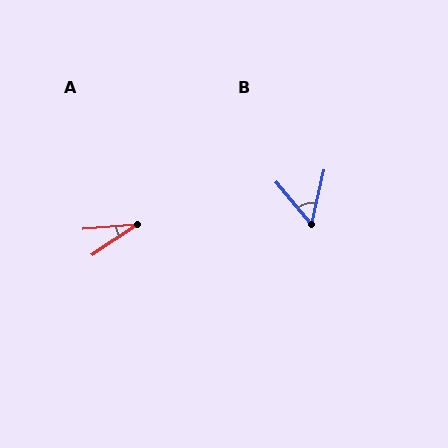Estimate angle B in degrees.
Approximately 52 degrees.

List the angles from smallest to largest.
A (29°), B (52°).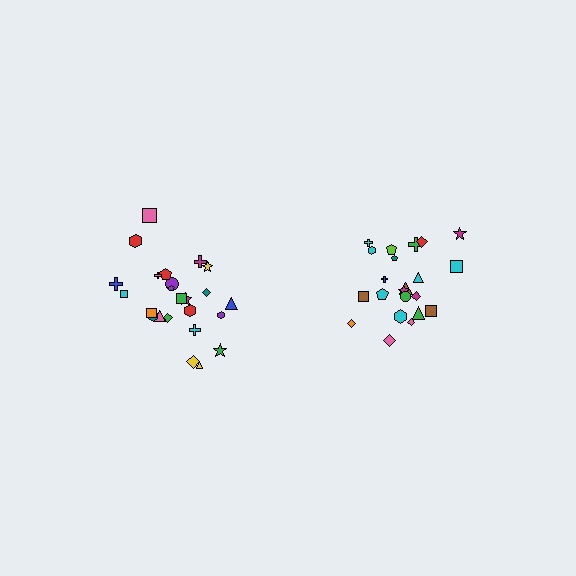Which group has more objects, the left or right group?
The left group.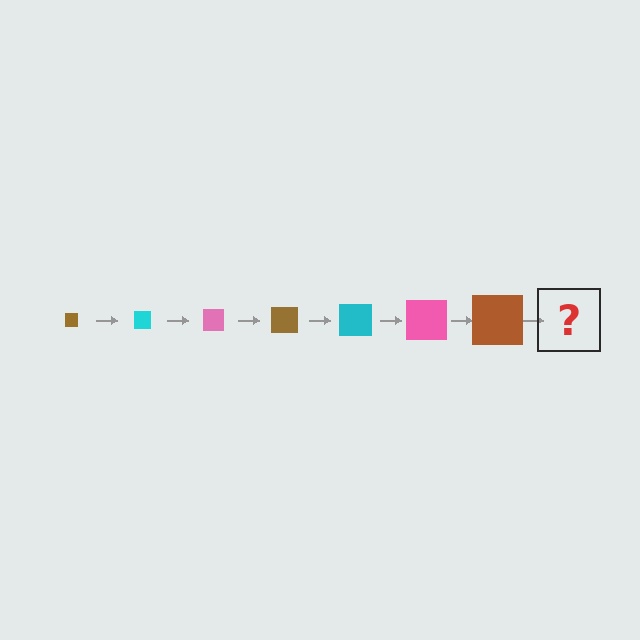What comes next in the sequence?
The next element should be a cyan square, larger than the previous one.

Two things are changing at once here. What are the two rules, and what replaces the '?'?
The two rules are that the square grows larger each step and the color cycles through brown, cyan, and pink. The '?' should be a cyan square, larger than the previous one.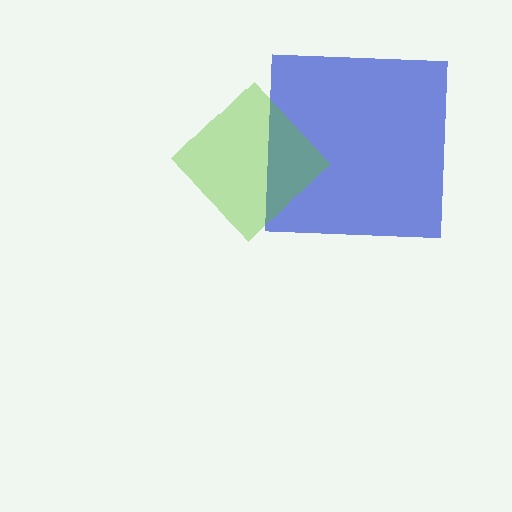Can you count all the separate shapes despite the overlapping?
Yes, there are 2 separate shapes.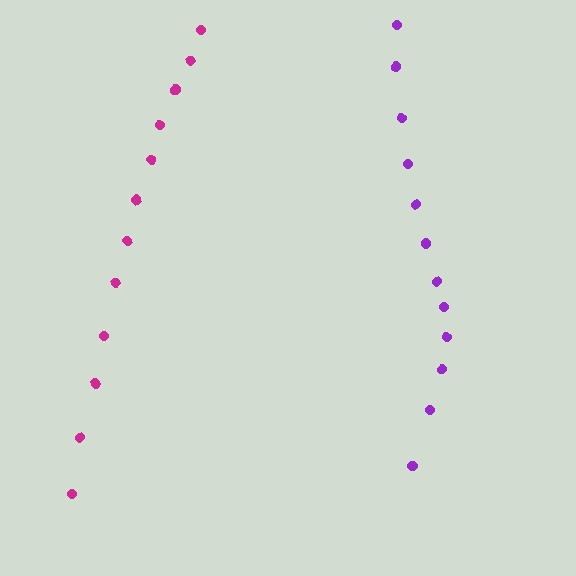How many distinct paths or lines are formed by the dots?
There are 2 distinct paths.